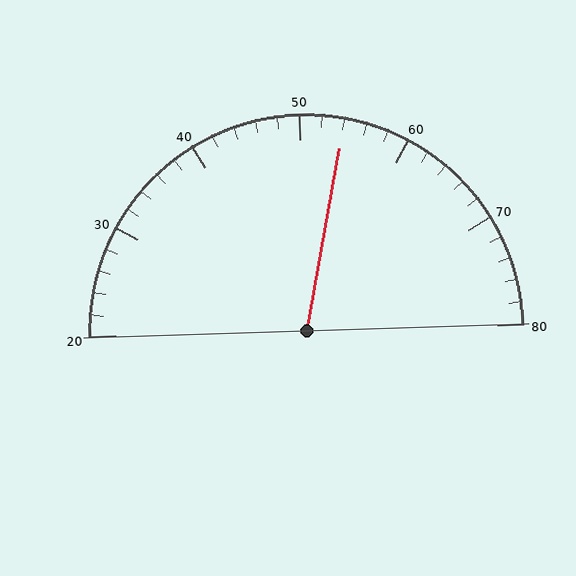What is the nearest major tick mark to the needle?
The nearest major tick mark is 50.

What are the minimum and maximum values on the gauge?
The gauge ranges from 20 to 80.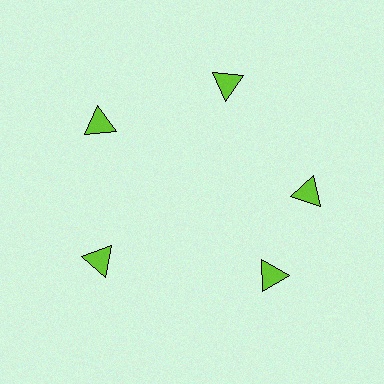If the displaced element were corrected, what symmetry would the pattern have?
It would have 5-fold rotational symmetry — the pattern would map onto itself every 72 degrees.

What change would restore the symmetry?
The symmetry would be restored by rotating it back into even spacing with its neighbors so that all 5 triangles sit at equal angles and equal distance from the center.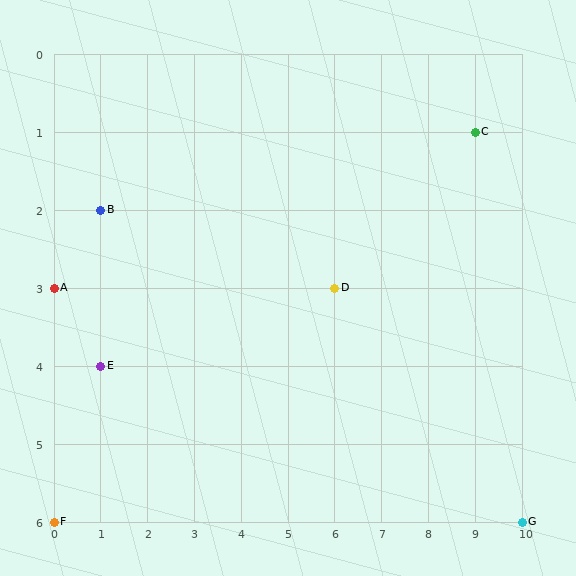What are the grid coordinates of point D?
Point D is at grid coordinates (6, 3).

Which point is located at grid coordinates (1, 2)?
Point B is at (1, 2).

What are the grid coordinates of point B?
Point B is at grid coordinates (1, 2).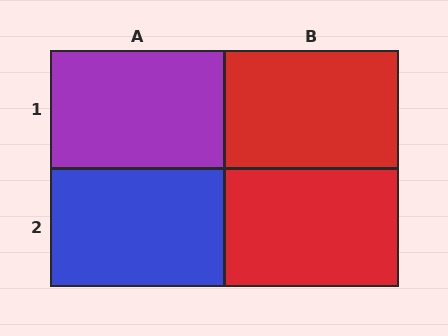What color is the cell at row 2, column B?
Red.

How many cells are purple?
1 cell is purple.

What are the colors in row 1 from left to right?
Purple, red.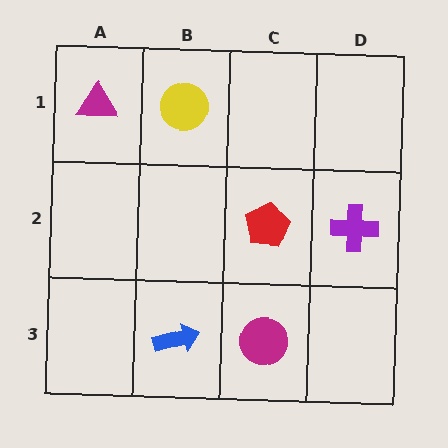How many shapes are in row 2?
2 shapes.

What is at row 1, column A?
A magenta triangle.